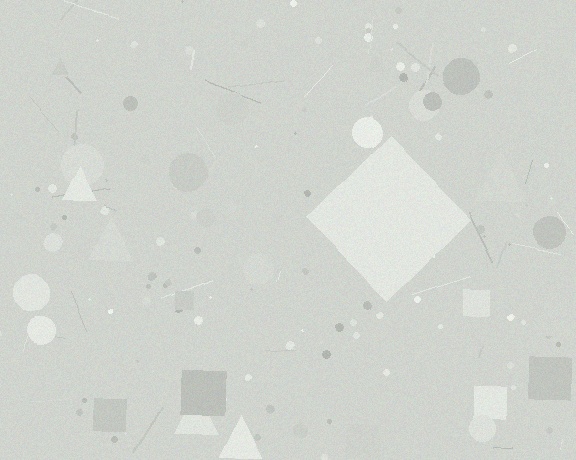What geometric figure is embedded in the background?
A diamond is embedded in the background.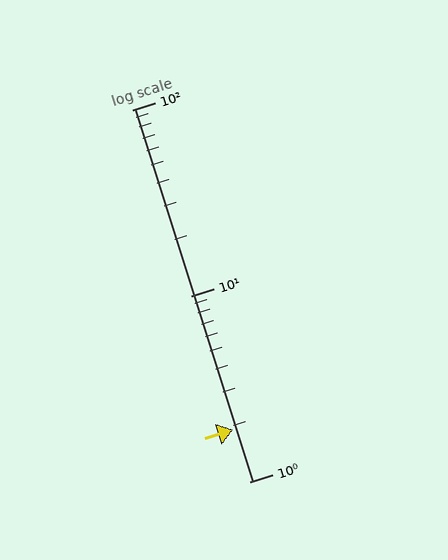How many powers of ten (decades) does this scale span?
The scale spans 2 decades, from 1 to 100.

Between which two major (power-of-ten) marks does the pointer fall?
The pointer is between 1 and 10.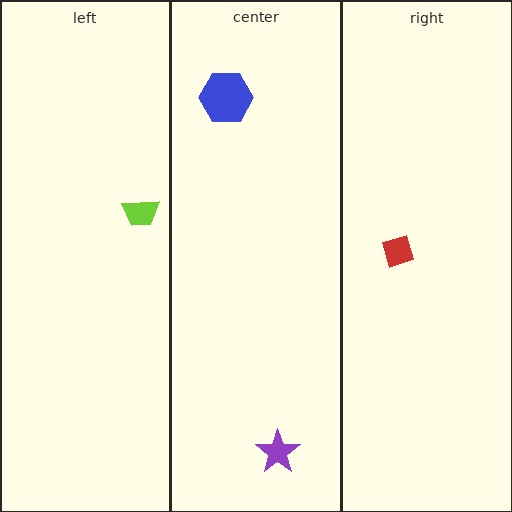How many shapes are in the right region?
1.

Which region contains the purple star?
The center region.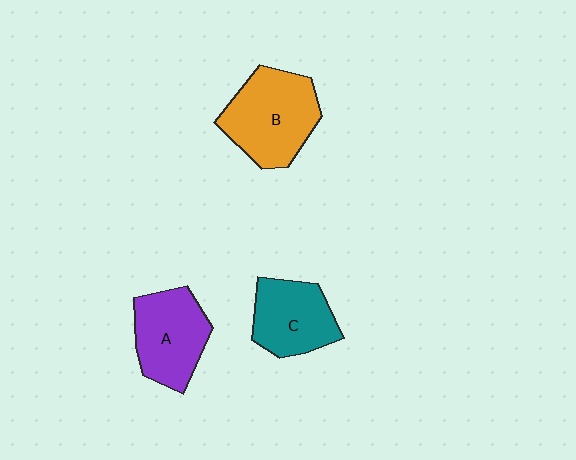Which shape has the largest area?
Shape B (orange).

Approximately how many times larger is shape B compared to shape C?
Approximately 1.3 times.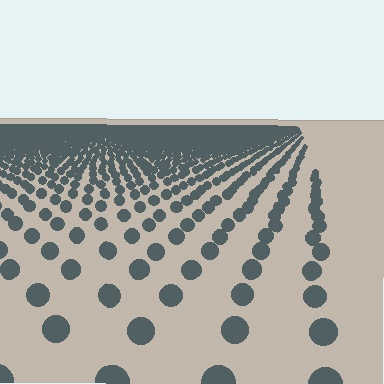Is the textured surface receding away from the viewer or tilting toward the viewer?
The surface is receding away from the viewer. Texture elements get smaller and denser toward the top.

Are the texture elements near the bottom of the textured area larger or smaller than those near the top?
Larger. Near the bottom, elements are closer to the viewer and appear at a bigger on-screen size.